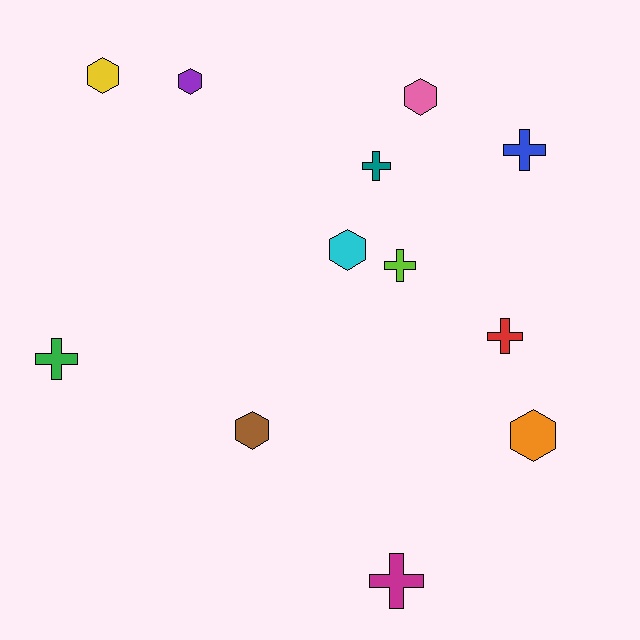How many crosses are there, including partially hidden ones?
There are 6 crosses.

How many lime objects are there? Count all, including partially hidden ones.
There is 1 lime object.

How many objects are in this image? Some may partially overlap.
There are 12 objects.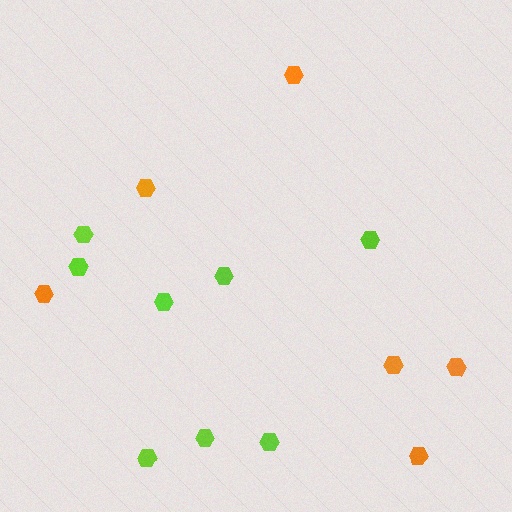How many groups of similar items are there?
There are 2 groups: one group of orange hexagons (6) and one group of lime hexagons (8).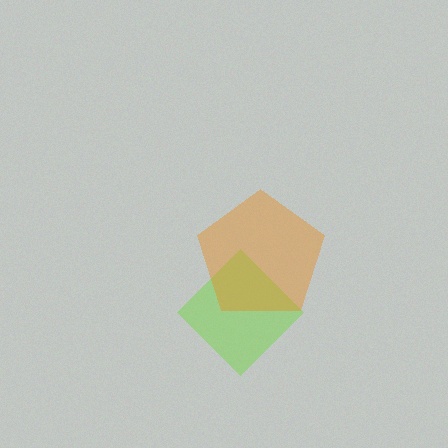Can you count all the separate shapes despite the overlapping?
Yes, there are 2 separate shapes.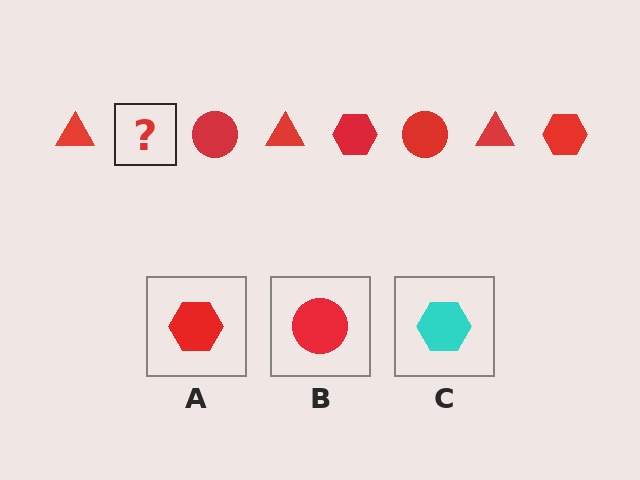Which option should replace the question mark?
Option A.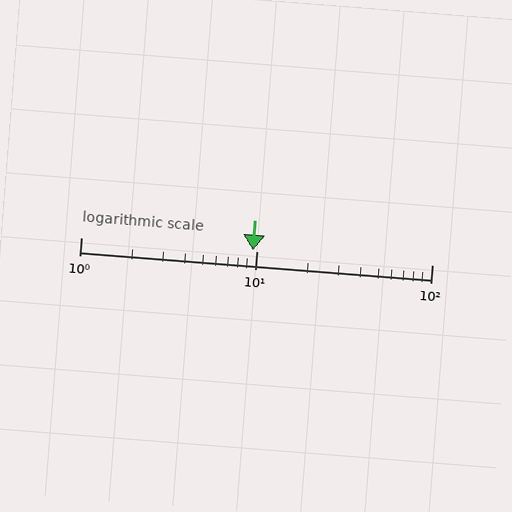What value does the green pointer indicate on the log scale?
The pointer indicates approximately 9.5.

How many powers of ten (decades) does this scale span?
The scale spans 2 decades, from 1 to 100.